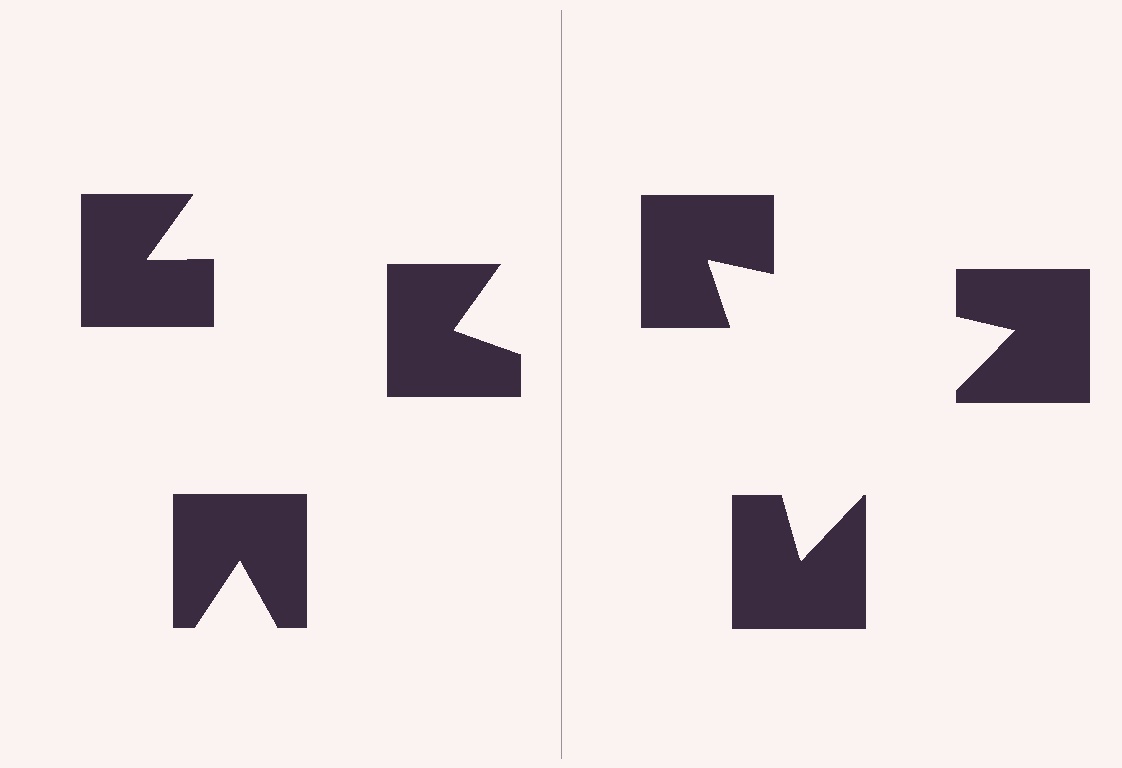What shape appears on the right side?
An illusory triangle.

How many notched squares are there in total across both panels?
6 — 3 on each side.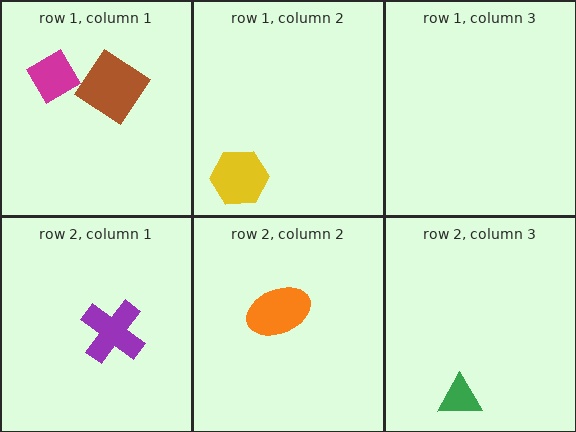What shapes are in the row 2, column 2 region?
The orange ellipse.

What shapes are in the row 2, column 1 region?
The purple cross.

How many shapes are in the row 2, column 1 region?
1.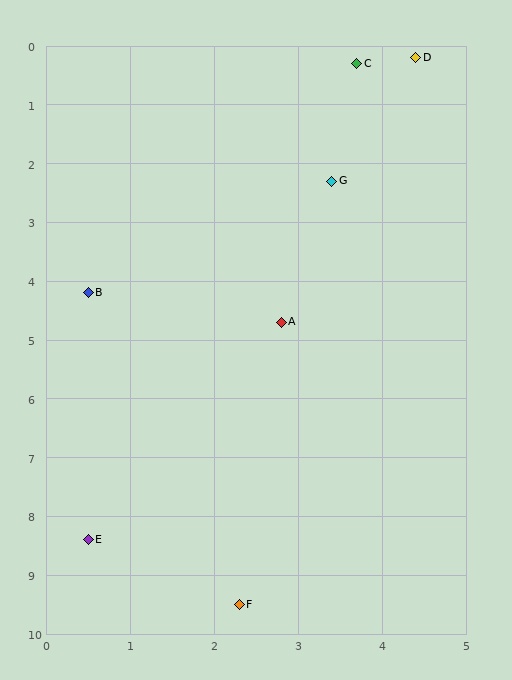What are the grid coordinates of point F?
Point F is at approximately (2.3, 9.5).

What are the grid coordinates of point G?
Point G is at approximately (3.4, 2.3).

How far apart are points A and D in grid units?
Points A and D are about 4.8 grid units apart.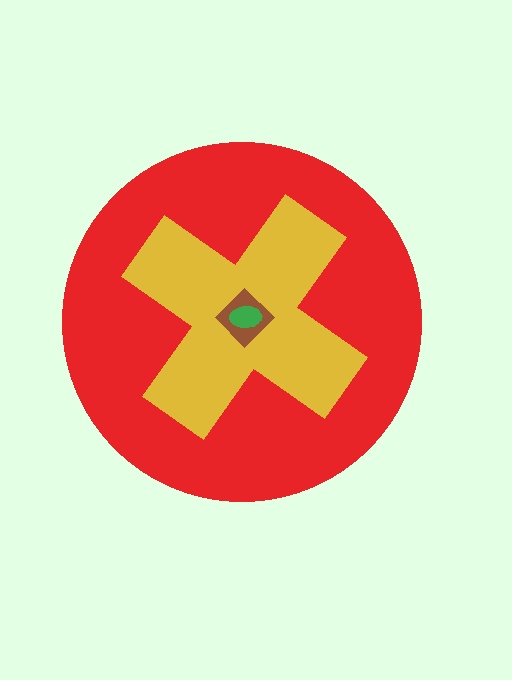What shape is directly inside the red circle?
The yellow cross.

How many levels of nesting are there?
4.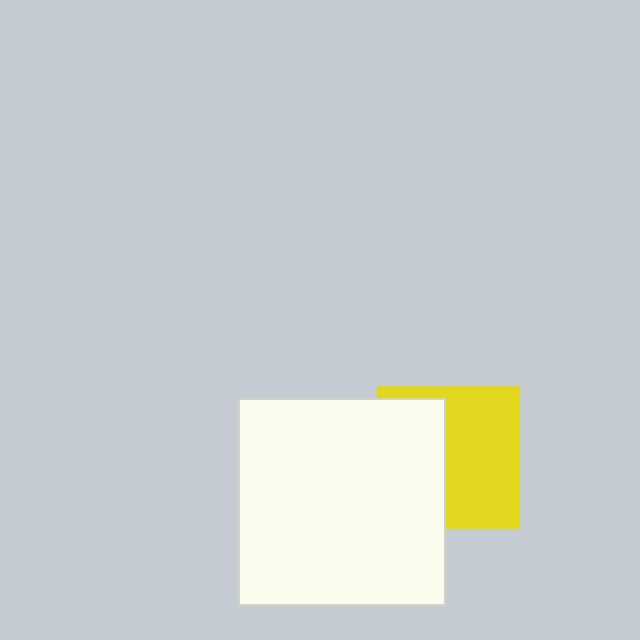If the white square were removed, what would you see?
You would see the complete yellow square.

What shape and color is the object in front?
The object in front is a white square.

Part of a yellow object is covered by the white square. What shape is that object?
It is a square.